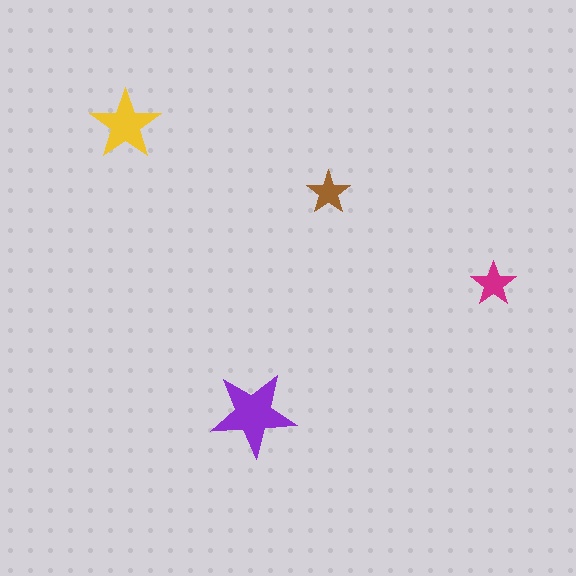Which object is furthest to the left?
The yellow star is leftmost.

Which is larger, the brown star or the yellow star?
The yellow one.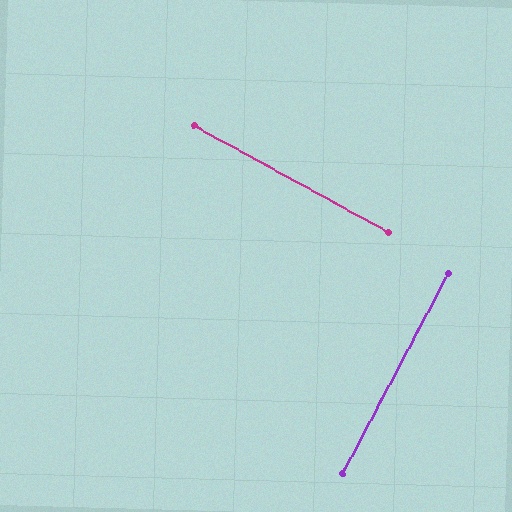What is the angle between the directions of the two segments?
Approximately 89 degrees.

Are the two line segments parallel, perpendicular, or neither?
Perpendicular — they meet at approximately 89°.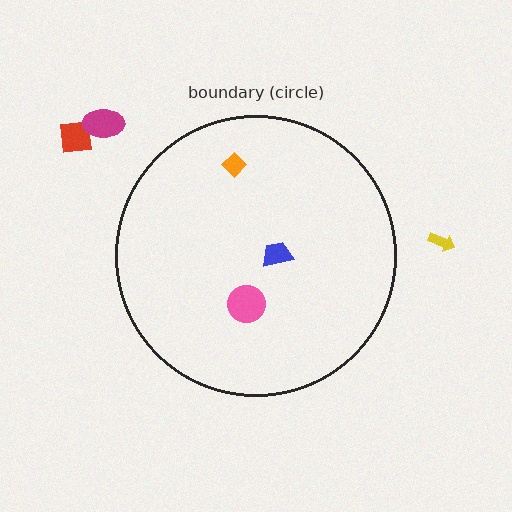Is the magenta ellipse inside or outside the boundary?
Outside.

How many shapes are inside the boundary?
3 inside, 3 outside.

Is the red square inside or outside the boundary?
Outside.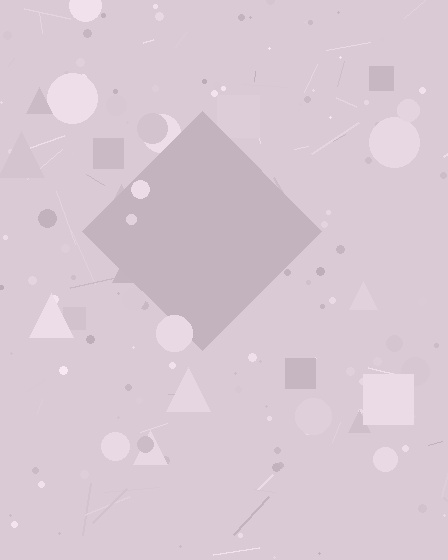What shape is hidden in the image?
A diamond is hidden in the image.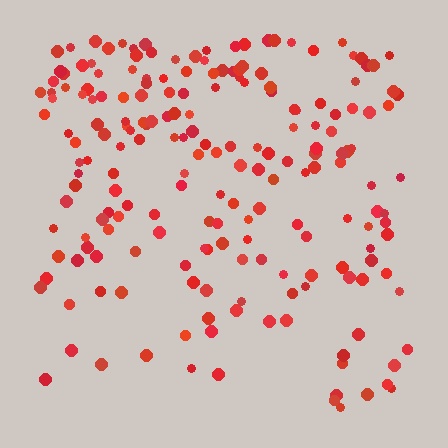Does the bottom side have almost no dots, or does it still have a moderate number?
Still a moderate number, just noticeably fewer than the top.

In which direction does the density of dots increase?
From bottom to top, with the top side densest.